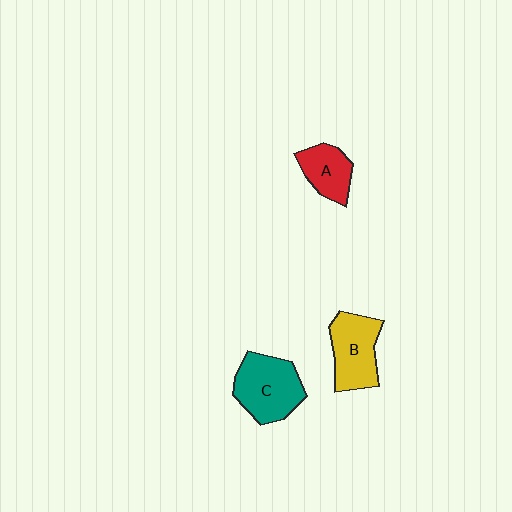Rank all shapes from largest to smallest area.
From largest to smallest: C (teal), B (yellow), A (red).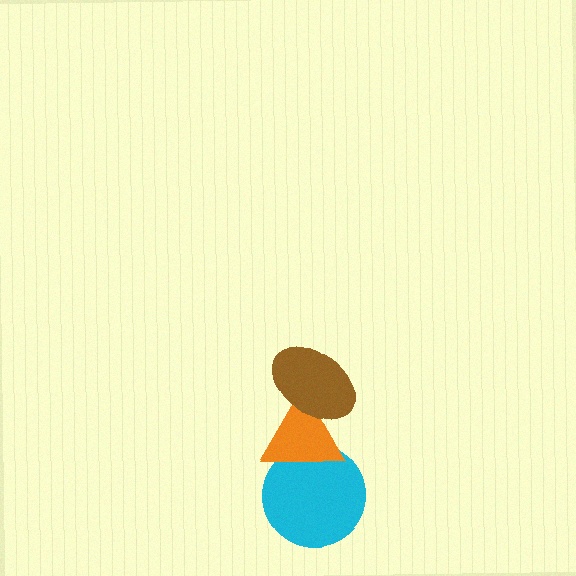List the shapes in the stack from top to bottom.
From top to bottom: the brown ellipse, the orange triangle, the cyan circle.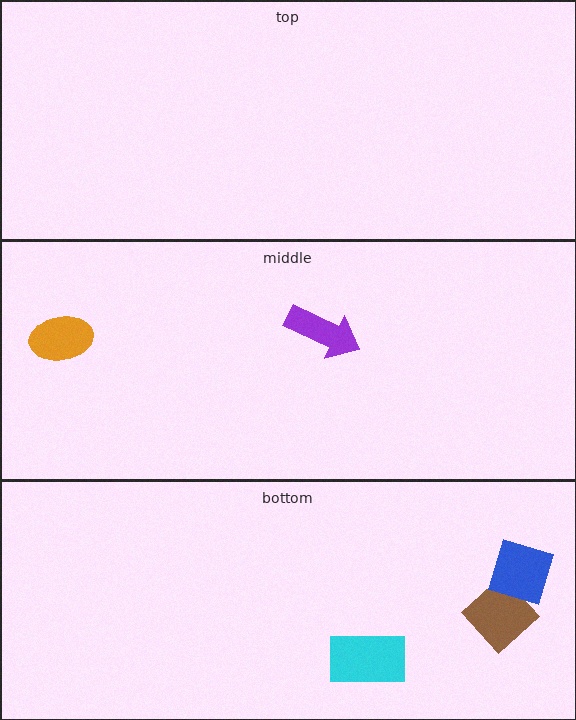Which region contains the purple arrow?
The middle region.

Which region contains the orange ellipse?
The middle region.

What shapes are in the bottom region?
The cyan rectangle, the brown diamond, the blue square.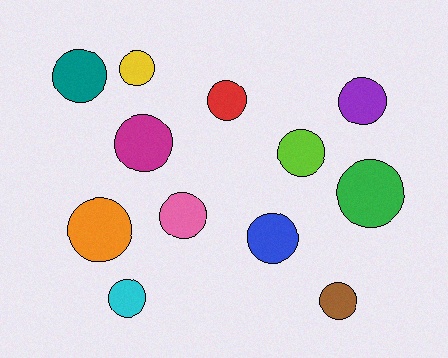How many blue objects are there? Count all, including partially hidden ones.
There is 1 blue object.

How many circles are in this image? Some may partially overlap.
There are 12 circles.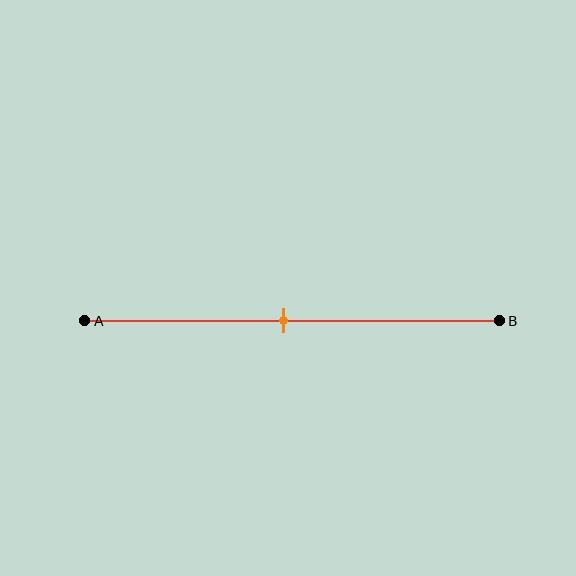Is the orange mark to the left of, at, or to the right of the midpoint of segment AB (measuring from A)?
The orange mark is approximately at the midpoint of segment AB.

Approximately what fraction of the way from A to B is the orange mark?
The orange mark is approximately 50% of the way from A to B.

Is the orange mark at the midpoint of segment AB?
Yes, the mark is approximately at the midpoint.